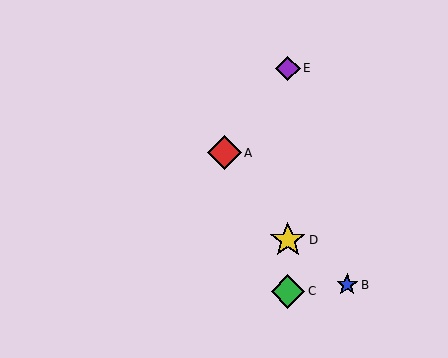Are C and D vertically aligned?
Yes, both are at x≈288.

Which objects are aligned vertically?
Objects C, D, E are aligned vertically.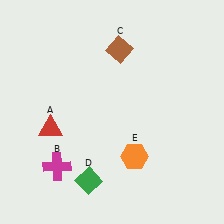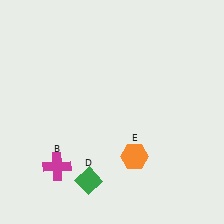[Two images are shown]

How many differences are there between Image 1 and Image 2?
There are 2 differences between the two images.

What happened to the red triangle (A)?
The red triangle (A) was removed in Image 2. It was in the bottom-left area of Image 1.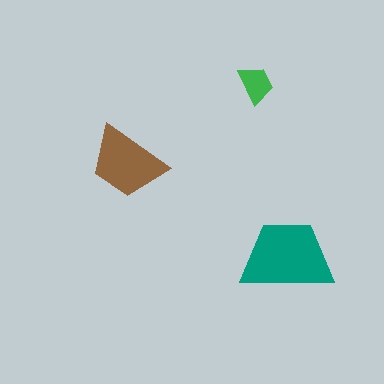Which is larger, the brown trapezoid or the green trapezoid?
The brown one.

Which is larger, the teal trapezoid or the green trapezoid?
The teal one.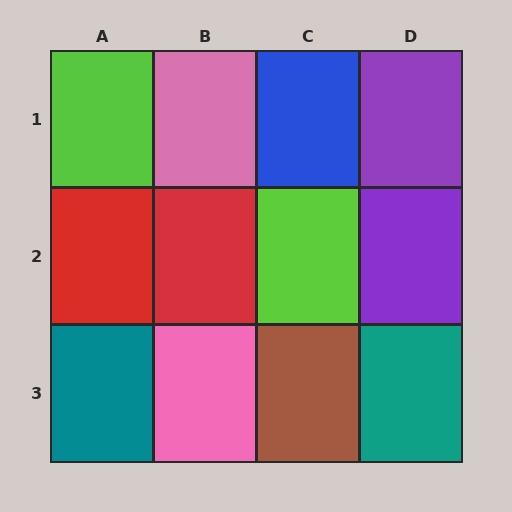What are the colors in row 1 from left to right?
Lime, pink, blue, purple.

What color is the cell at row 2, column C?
Lime.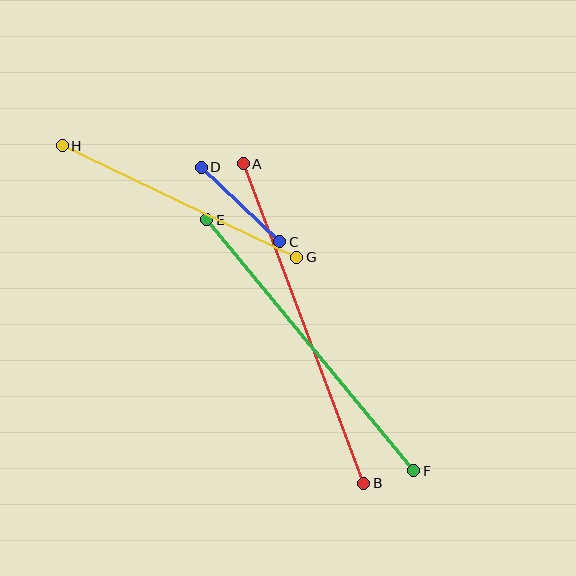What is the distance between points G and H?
The distance is approximately 260 pixels.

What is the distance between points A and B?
The distance is approximately 341 pixels.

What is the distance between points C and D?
The distance is approximately 108 pixels.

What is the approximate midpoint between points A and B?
The midpoint is at approximately (304, 323) pixels.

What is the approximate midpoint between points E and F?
The midpoint is at approximately (310, 345) pixels.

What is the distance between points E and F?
The distance is approximately 326 pixels.